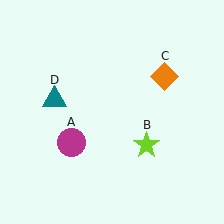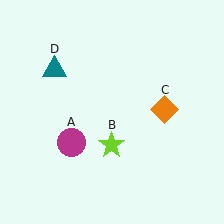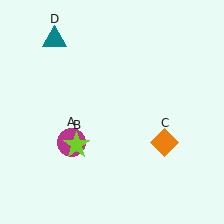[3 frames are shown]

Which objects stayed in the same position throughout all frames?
Magenta circle (object A) remained stationary.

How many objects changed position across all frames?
3 objects changed position: lime star (object B), orange diamond (object C), teal triangle (object D).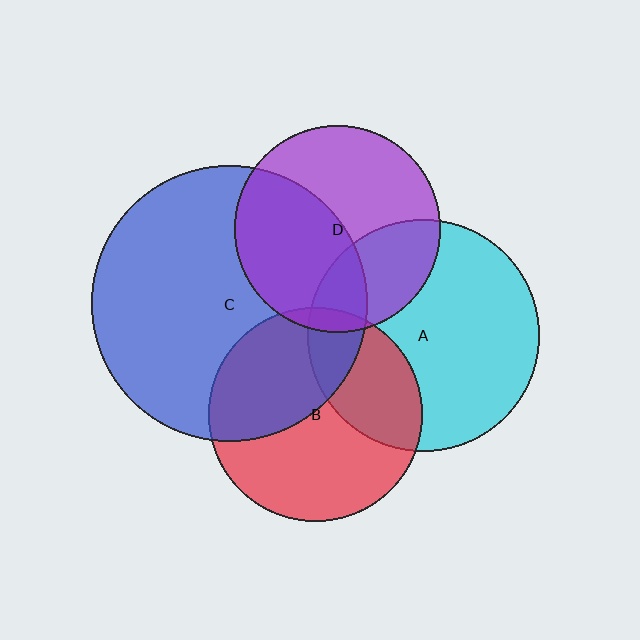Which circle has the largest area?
Circle C (blue).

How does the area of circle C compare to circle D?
Approximately 1.8 times.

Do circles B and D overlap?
Yes.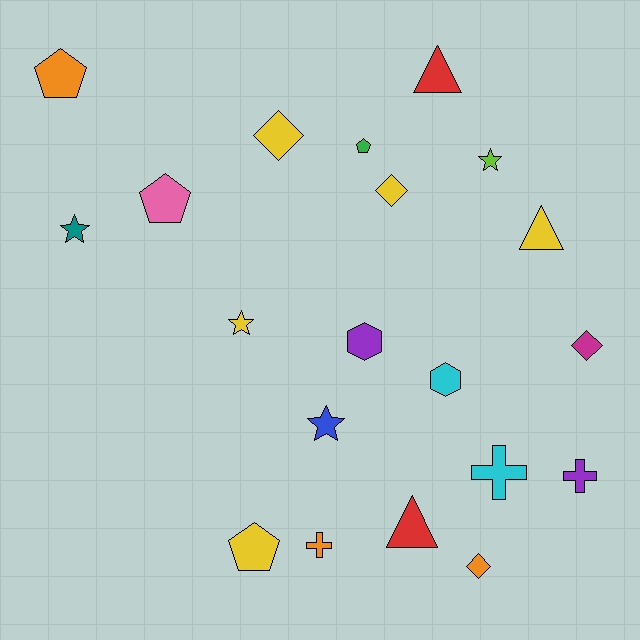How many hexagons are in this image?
There are 2 hexagons.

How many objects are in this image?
There are 20 objects.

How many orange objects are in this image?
There are 3 orange objects.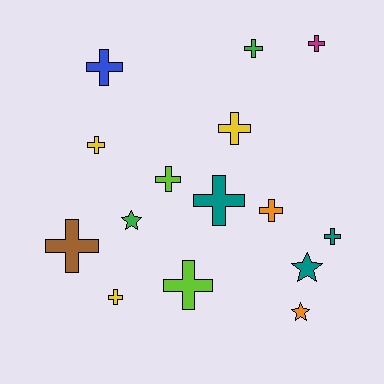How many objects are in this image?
There are 15 objects.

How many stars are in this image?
There are 3 stars.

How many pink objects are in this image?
There are no pink objects.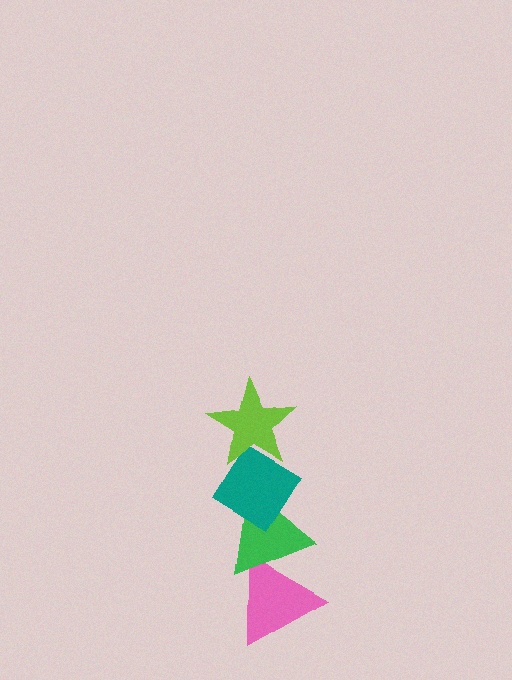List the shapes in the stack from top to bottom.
From top to bottom: the lime star, the teal diamond, the green triangle, the pink triangle.